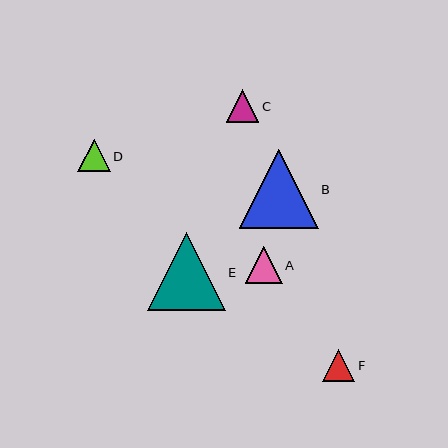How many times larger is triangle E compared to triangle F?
Triangle E is approximately 2.5 times the size of triangle F.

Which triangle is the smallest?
Triangle F is the smallest with a size of approximately 32 pixels.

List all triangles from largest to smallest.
From largest to smallest: B, E, A, C, D, F.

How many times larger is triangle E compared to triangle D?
Triangle E is approximately 2.4 times the size of triangle D.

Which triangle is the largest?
Triangle B is the largest with a size of approximately 78 pixels.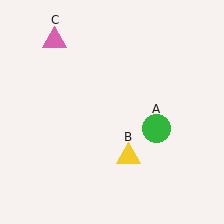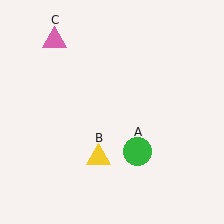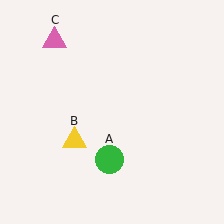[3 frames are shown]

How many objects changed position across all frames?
2 objects changed position: green circle (object A), yellow triangle (object B).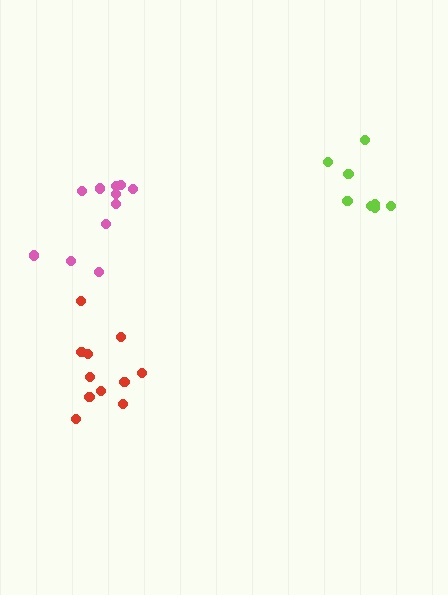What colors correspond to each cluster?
The clusters are colored: red, lime, pink.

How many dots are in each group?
Group 1: 11 dots, Group 2: 8 dots, Group 3: 11 dots (30 total).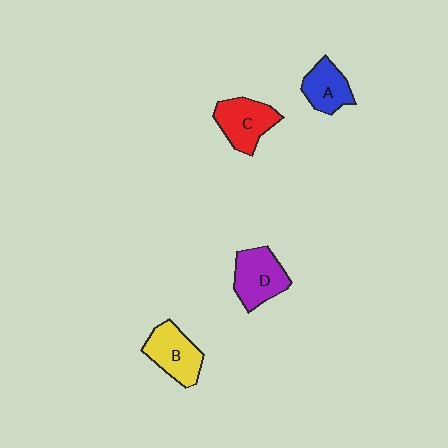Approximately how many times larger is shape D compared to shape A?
Approximately 1.3 times.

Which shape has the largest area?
Shape D (purple).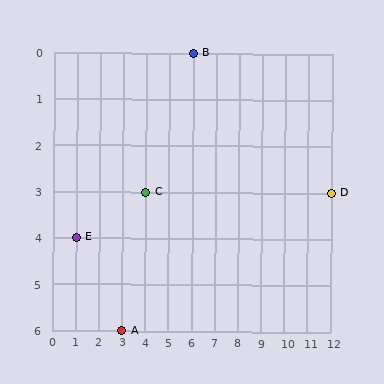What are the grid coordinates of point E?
Point E is at grid coordinates (1, 4).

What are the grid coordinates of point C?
Point C is at grid coordinates (4, 3).